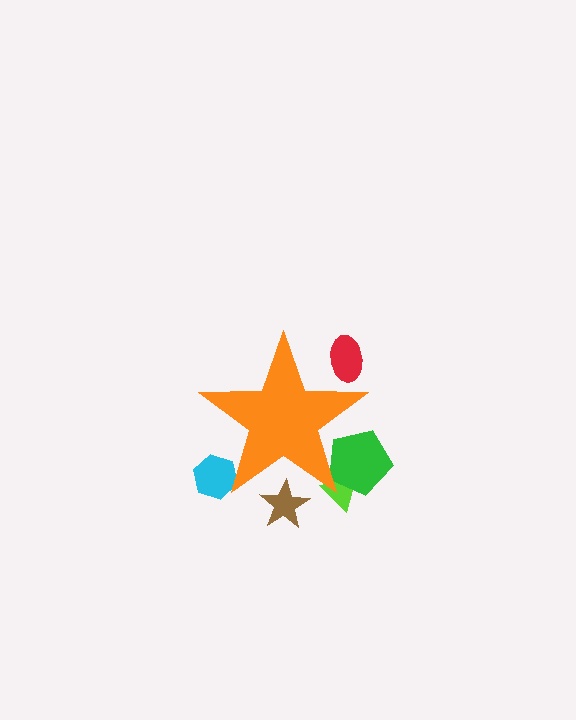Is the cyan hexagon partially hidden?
Yes, the cyan hexagon is partially hidden behind the orange star.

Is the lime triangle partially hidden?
Yes, the lime triangle is partially hidden behind the orange star.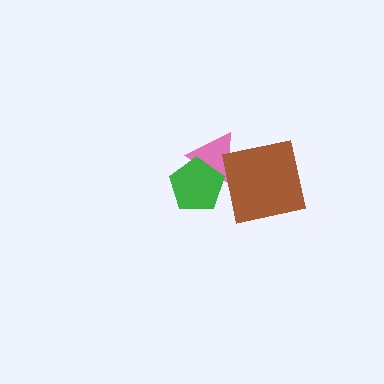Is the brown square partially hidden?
No, no other shape covers it.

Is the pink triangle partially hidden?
Yes, it is partially covered by another shape.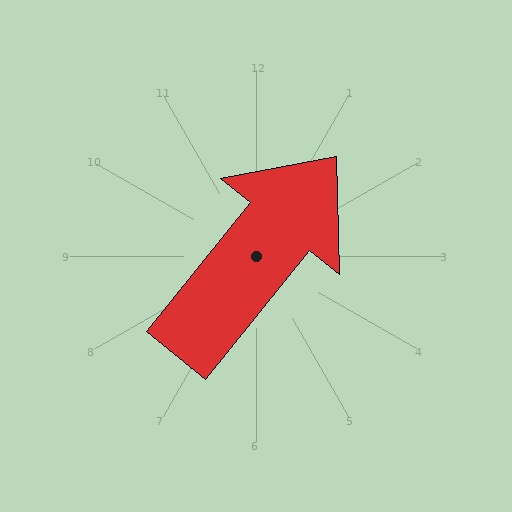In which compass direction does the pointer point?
Northeast.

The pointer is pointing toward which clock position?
Roughly 1 o'clock.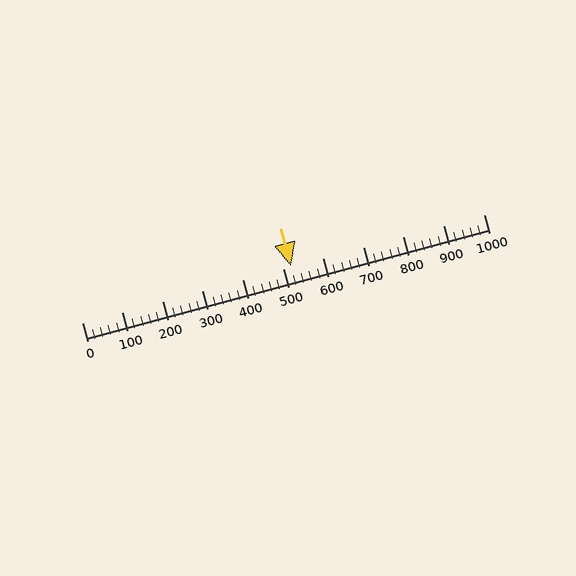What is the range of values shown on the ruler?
The ruler shows values from 0 to 1000.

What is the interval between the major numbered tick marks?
The major tick marks are spaced 100 units apart.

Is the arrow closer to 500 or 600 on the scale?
The arrow is closer to 500.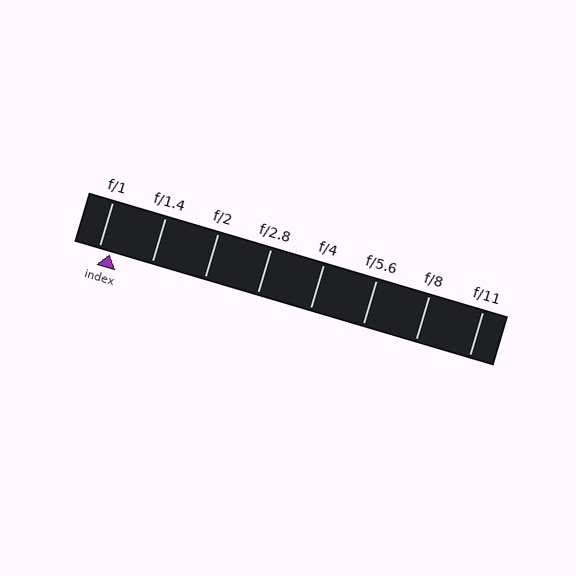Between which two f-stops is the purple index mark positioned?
The index mark is between f/1 and f/1.4.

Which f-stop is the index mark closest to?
The index mark is closest to f/1.